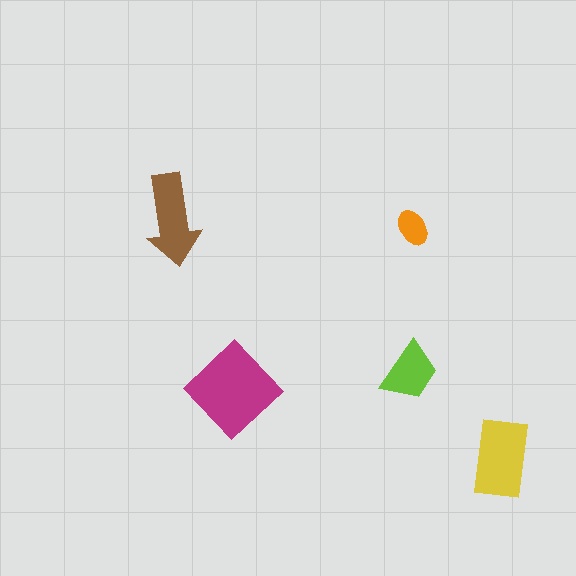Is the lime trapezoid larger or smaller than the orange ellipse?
Larger.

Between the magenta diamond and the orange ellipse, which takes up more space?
The magenta diamond.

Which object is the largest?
The magenta diamond.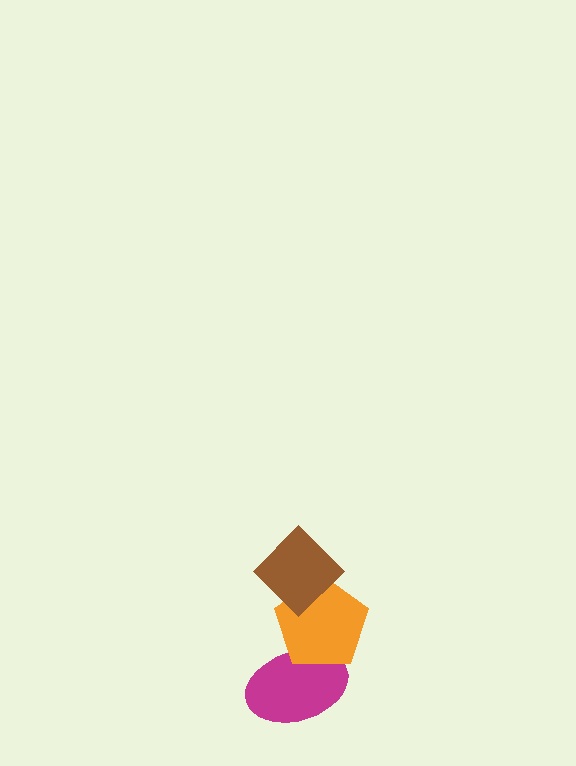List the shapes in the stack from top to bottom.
From top to bottom: the brown diamond, the orange pentagon, the magenta ellipse.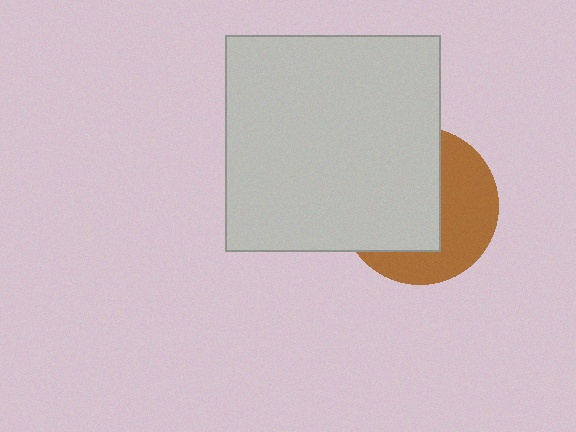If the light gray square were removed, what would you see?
You would see the complete brown circle.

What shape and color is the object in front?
The object in front is a light gray square.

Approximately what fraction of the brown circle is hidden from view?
Roughly 56% of the brown circle is hidden behind the light gray square.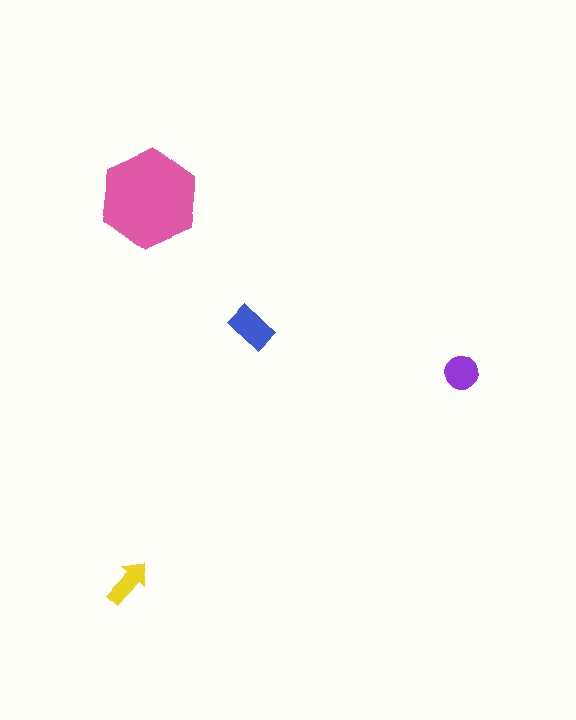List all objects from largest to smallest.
The pink hexagon, the blue rectangle, the purple circle, the yellow arrow.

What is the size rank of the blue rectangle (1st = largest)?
2nd.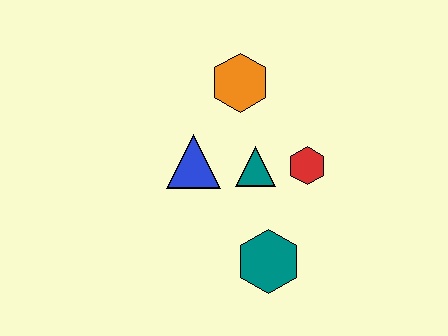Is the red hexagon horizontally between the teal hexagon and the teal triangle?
No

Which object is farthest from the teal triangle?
The teal hexagon is farthest from the teal triangle.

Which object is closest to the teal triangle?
The red hexagon is closest to the teal triangle.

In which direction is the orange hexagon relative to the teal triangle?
The orange hexagon is above the teal triangle.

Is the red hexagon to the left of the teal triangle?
No